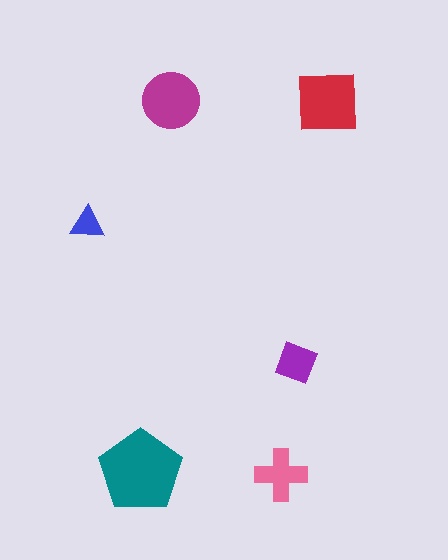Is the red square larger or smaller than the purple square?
Larger.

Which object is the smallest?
The blue triangle.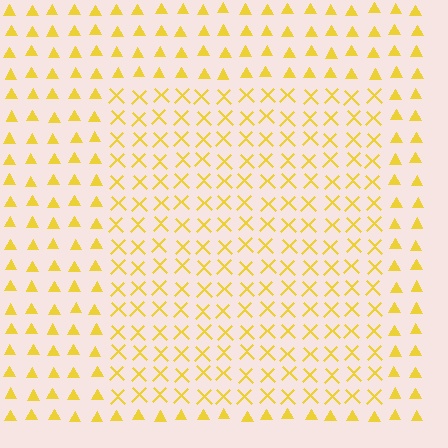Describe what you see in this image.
The image is filled with small yellow elements arranged in a uniform grid. A rectangle-shaped region contains X marks, while the surrounding area contains triangles. The boundary is defined purely by the change in element shape.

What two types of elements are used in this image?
The image uses X marks inside the rectangle region and triangles outside it.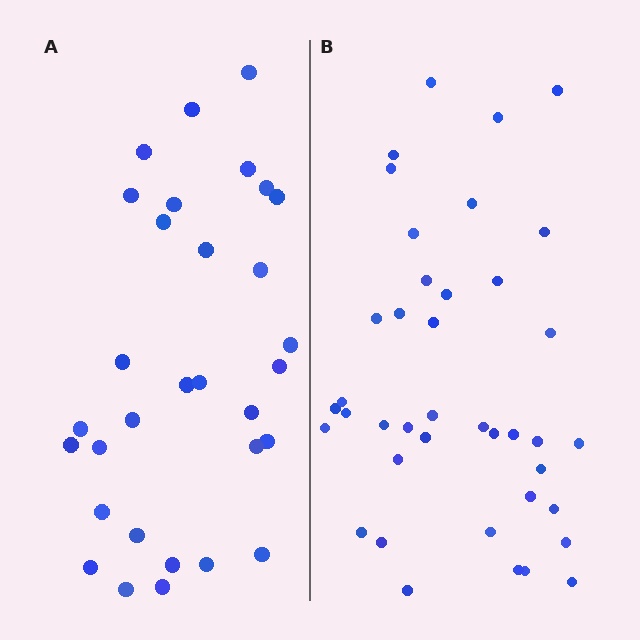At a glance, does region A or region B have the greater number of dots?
Region B (the right region) has more dots.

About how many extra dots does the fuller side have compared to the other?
Region B has roughly 8 or so more dots than region A.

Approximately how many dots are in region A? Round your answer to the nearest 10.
About 30 dots. (The exact count is 31, which rounds to 30.)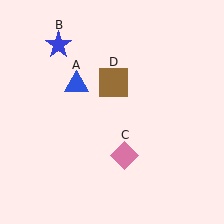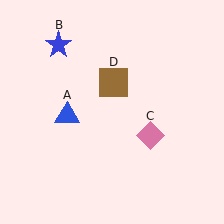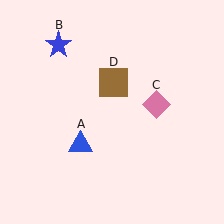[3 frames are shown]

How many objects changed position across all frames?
2 objects changed position: blue triangle (object A), pink diamond (object C).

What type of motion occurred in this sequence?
The blue triangle (object A), pink diamond (object C) rotated counterclockwise around the center of the scene.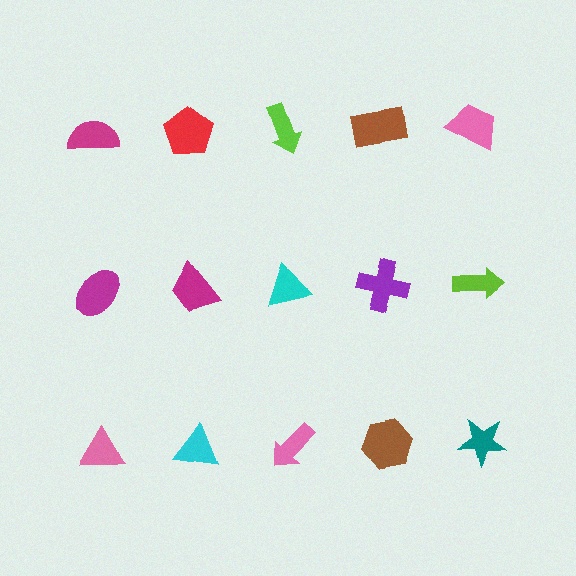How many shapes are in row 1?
5 shapes.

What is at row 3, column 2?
A cyan triangle.